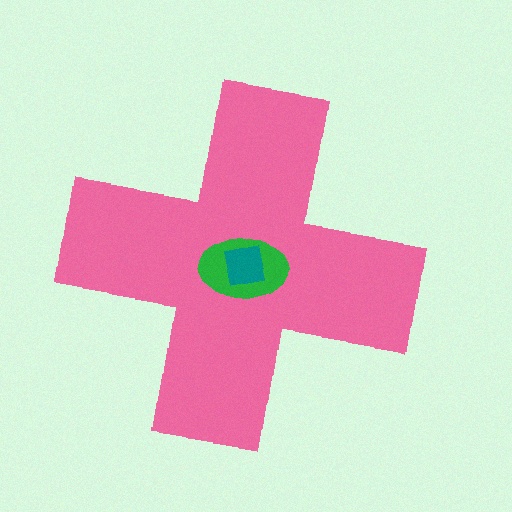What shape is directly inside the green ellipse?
The teal square.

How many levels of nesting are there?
3.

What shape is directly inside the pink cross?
The green ellipse.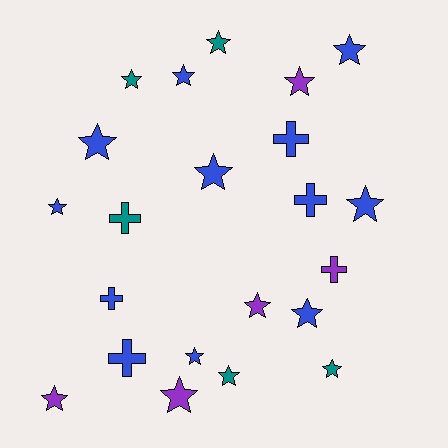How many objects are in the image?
There are 22 objects.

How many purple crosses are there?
There is 1 purple cross.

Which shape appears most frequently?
Star, with 16 objects.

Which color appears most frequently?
Blue, with 12 objects.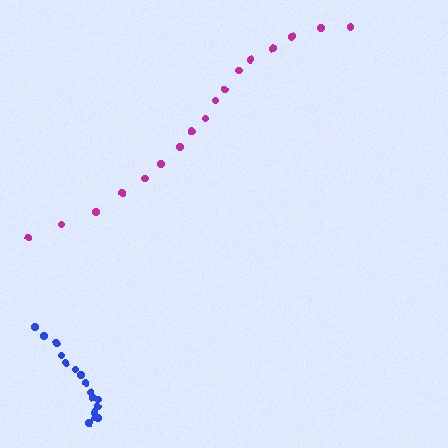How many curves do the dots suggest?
There are 2 distinct paths.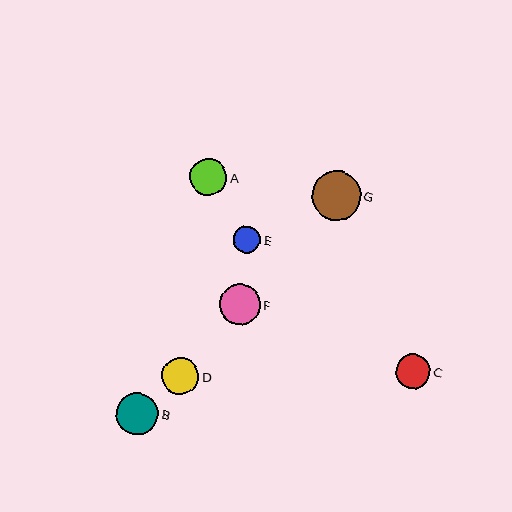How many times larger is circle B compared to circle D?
Circle B is approximately 1.1 times the size of circle D.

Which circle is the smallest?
Circle E is the smallest with a size of approximately 27 pixels.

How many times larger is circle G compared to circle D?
Circle G is approximately 1.3 times the size of circle D.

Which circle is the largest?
Circle G is the largest with a size of approximately 49 pixels.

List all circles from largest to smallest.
From largest to smallest: G, B, F, D, A, C, E.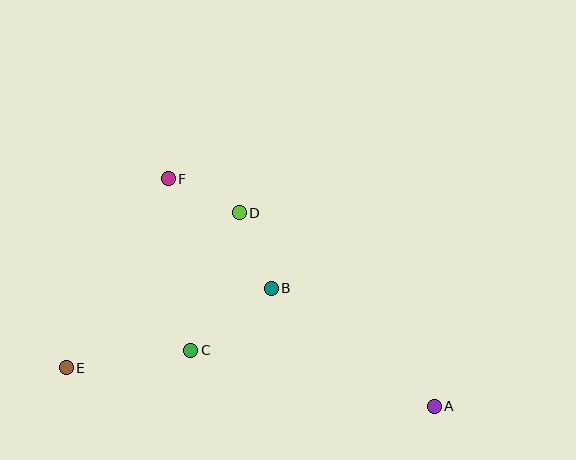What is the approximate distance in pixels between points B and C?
The distance between B and C is approximately 102 pixels.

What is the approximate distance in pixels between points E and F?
The distance between E and F is approximately 215 pixels.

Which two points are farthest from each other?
Points A and E are farthest from each other.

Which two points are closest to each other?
Points D and F are closest to each other.